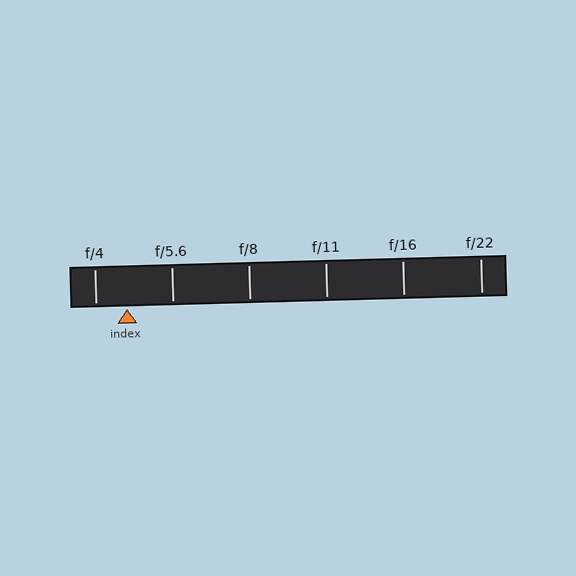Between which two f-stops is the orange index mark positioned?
The index mark is between f/4 and f/5.6.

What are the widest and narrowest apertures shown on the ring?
The widest aperture shown is f/4 and the narrowest is f/22.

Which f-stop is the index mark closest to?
The index mark is closest to f/4.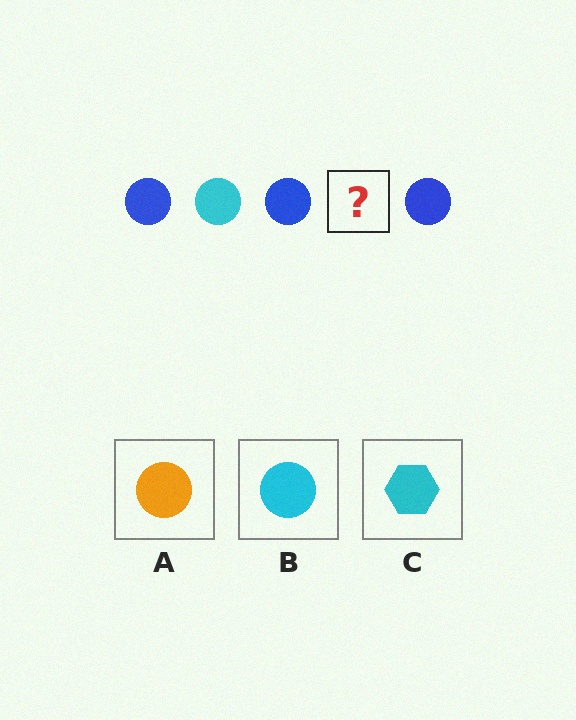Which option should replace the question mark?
Option B.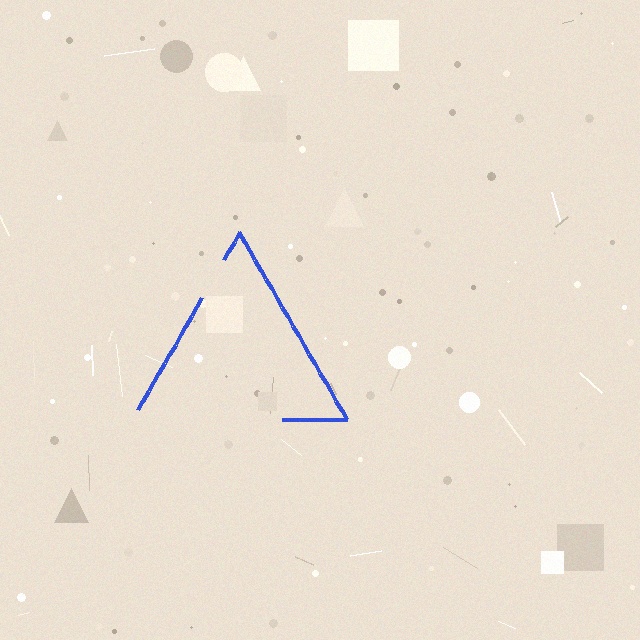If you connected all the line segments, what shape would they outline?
They would outline a triangle.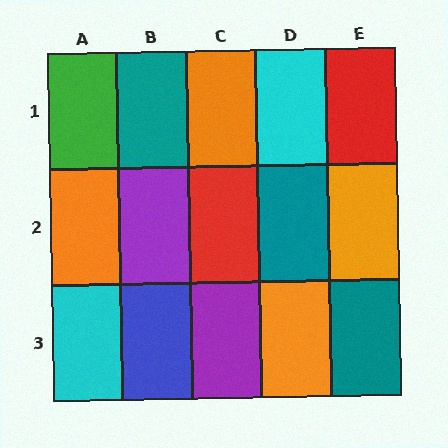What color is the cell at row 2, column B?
Purple.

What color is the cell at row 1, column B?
Teal.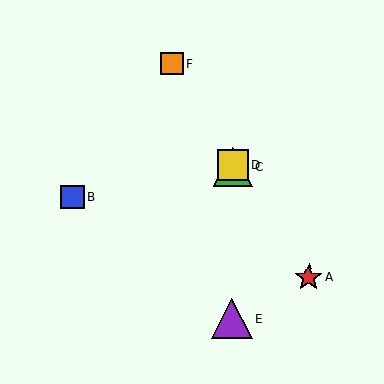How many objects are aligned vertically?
3 objects (C, D, E) are aligned vertically.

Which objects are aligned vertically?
Objects C, D, E are aligned vertically.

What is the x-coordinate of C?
Object C is at x≈233.